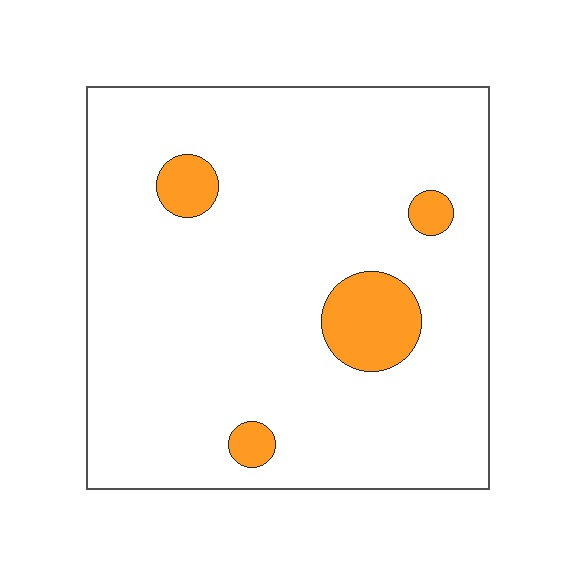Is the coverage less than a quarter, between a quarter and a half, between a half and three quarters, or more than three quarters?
Less than a quarter.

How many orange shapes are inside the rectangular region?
4.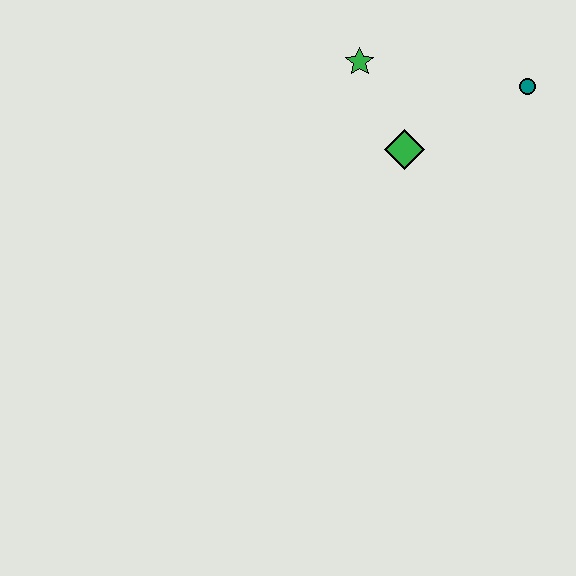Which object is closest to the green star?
The green diamond is closest to the green star.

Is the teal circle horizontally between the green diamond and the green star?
No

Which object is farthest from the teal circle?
The green star is farthest from the teal circle.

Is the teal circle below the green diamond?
No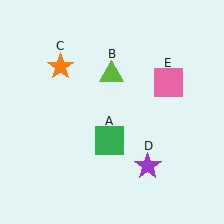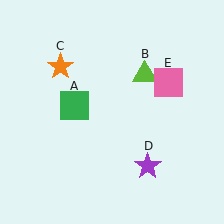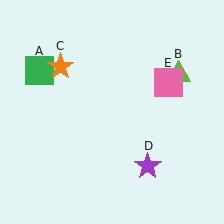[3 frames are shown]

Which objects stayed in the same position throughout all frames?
Orange star (object C) and purple star (object D) and pink square (object E) remained stationary.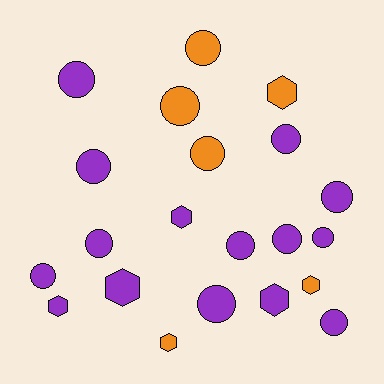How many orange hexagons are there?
There are 3 orange hexagons.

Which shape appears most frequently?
Circle, with 14 objects.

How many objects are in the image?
There are 21 objects.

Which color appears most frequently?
Purple, with 15 objects.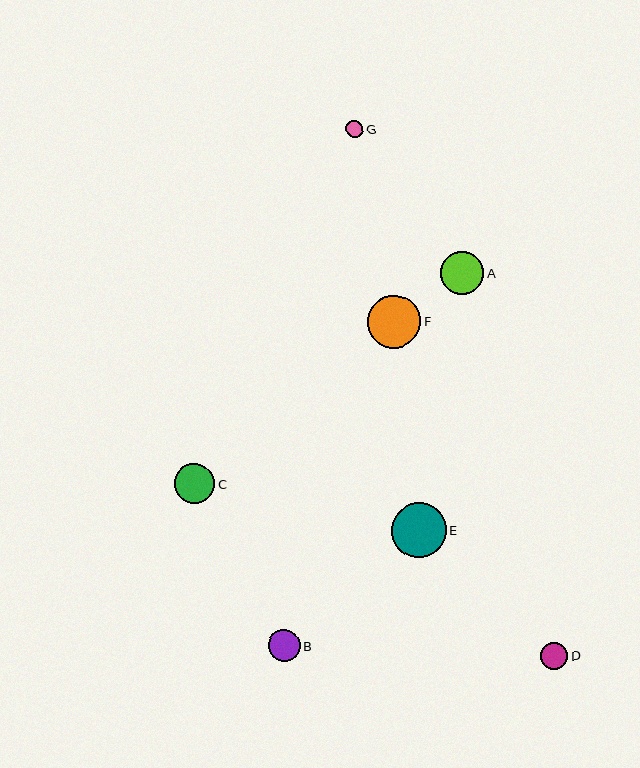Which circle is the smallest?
Circle G is the smallest with a size of approximately 17 pixels.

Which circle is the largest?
Circle E is the largest with a size of approximately 55 pixels.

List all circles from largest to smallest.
From largest to smallest: E, F, A, C, B, D, G.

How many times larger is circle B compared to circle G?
Circle B is approximately 1.8 times the size of circle G.